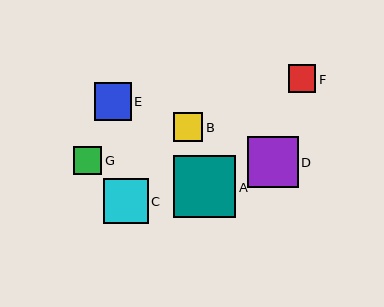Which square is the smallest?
Square F is the smallest with a size of approximately 28 pixels.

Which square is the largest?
Square A is the largest with a size of approximately 62 pixels.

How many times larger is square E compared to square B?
Square E is approximately 1.3 times the size of square B.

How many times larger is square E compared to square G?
Square E is approximately 1.3 times the size of square G.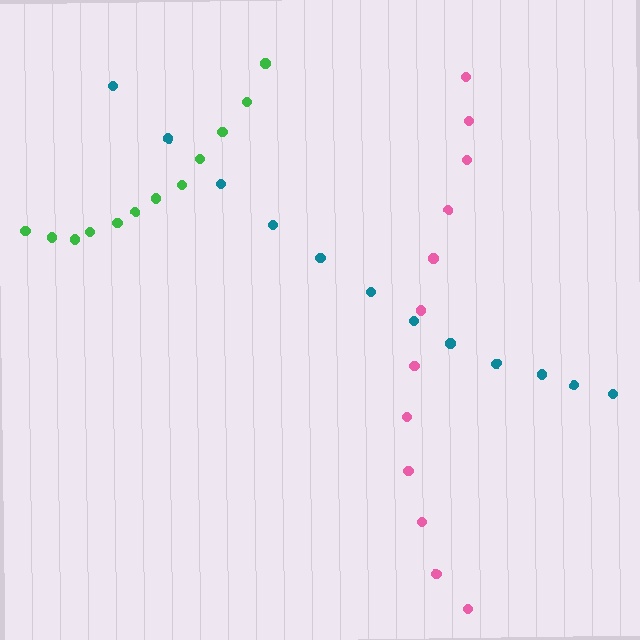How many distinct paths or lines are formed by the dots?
There are 3 distinct paths.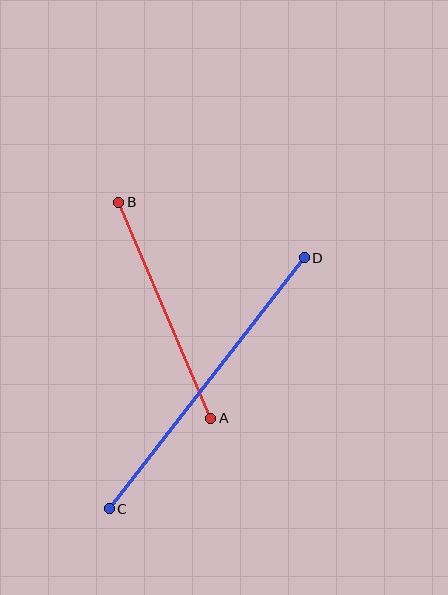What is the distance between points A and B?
The distance is approximately 235 pixels.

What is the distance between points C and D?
The distance is approximately 318 pixels.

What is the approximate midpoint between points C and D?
The midpoint is at approximately (207, 383) pixels.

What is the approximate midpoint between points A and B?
The midpoint is at approximately (165, 310) pixels.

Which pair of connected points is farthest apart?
Points C and D are farthest apart.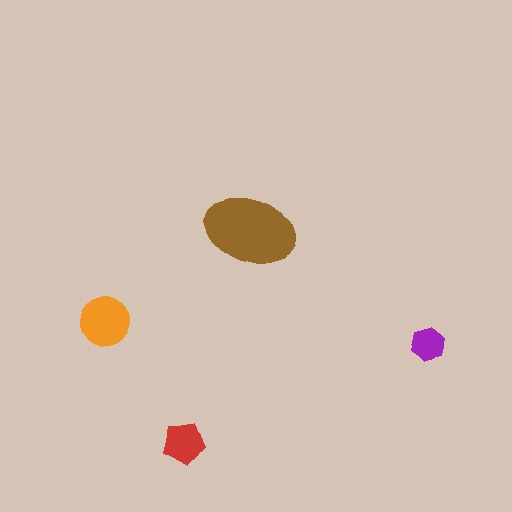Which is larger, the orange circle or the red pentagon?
The orange circle.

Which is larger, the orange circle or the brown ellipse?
The brown ellipse.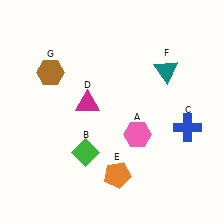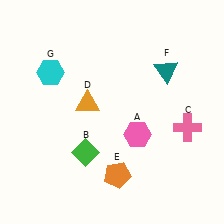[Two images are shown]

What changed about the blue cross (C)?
In Image 1, C is blue. In Image 2, it changed to pink.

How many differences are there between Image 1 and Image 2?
There are 3 differences between the two images.